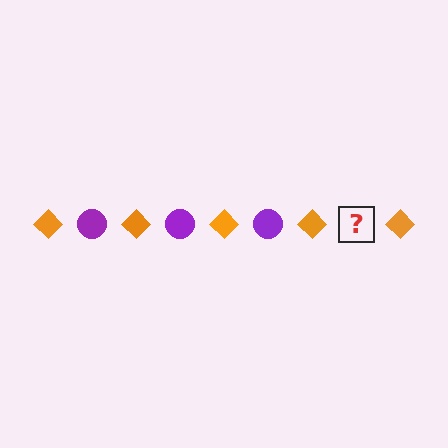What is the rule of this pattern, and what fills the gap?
The rule is that the pattern alternates between orange diamond and purple circle. The gap should be filled with a purple circle.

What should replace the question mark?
The question mark should be replaced with a purple circle.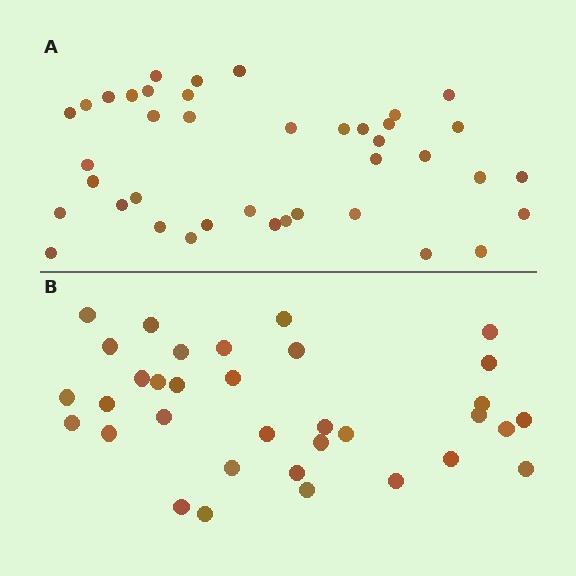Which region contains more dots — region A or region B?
Region A (the top region) has more dots.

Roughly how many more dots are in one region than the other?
Region A has about 6 more dots than region B.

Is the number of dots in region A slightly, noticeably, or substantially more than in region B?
Region A has only slightly more — the two regions are fairly close. The ratio is roughly 1.2 to 1.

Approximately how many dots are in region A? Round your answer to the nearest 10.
About 40 dots.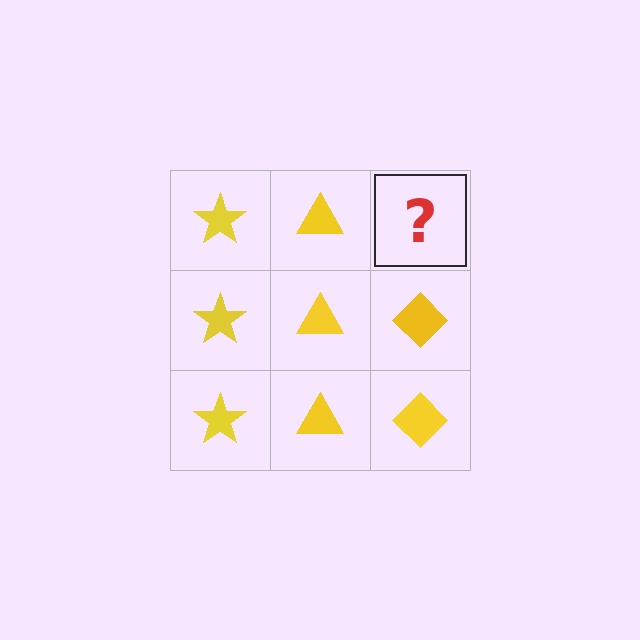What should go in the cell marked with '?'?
The missing cell should contain a yellow diamond.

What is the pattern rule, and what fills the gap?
The rule is that each column has a consistent shape. The gap should be filled with a yellow diamond.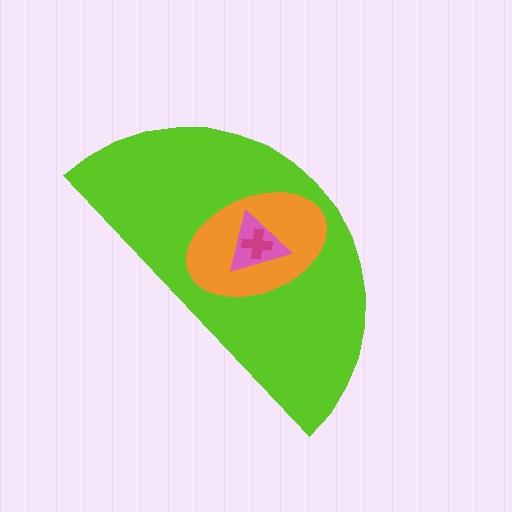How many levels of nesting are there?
4.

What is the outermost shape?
The lime semicircle.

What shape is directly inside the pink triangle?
The magenta cross.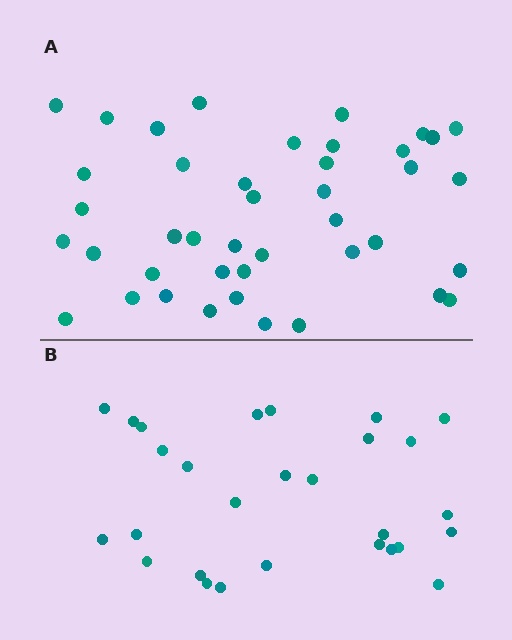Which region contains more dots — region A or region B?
Region A (the top region) has more dots.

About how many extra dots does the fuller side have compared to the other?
Region A has approximately 15 more dots than region B.